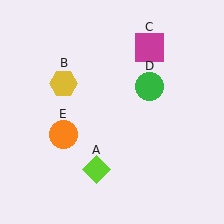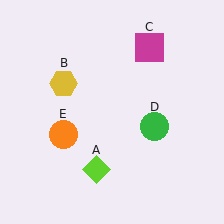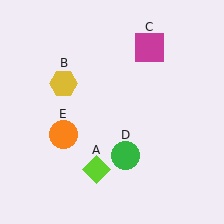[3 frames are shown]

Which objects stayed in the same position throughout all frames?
Lime diamond (object A) and yellow hexagon (object B) and magenta square (object C) and orange circle (object E) remained stationary.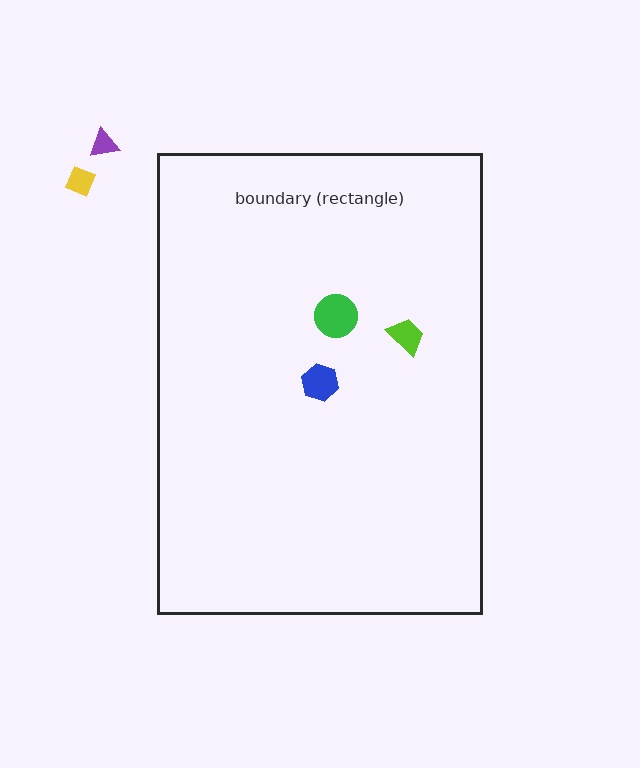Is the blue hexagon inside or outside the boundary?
Inside.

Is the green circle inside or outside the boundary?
Inside.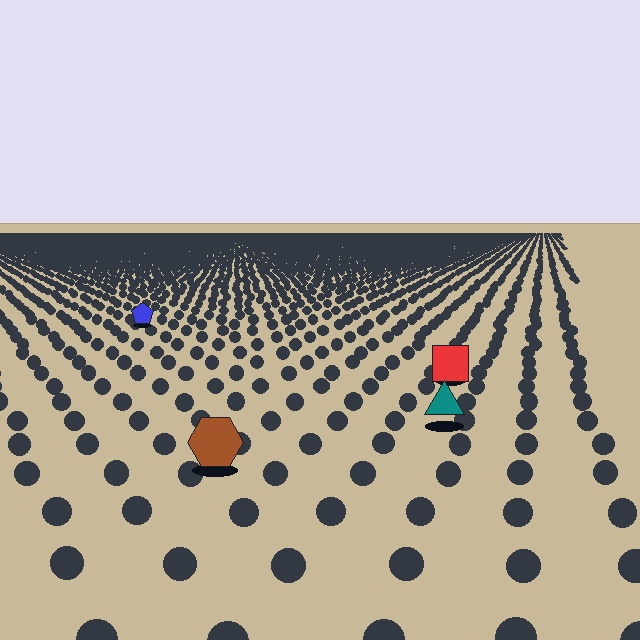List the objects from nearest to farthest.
From nearest to farthest: the brown hexagon, the teal triangle, the red square, the blue pentagon.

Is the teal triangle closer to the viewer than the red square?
Yes. The teal triangle is closer — you can tell from the texture gradient: the ground texture is coarser near it.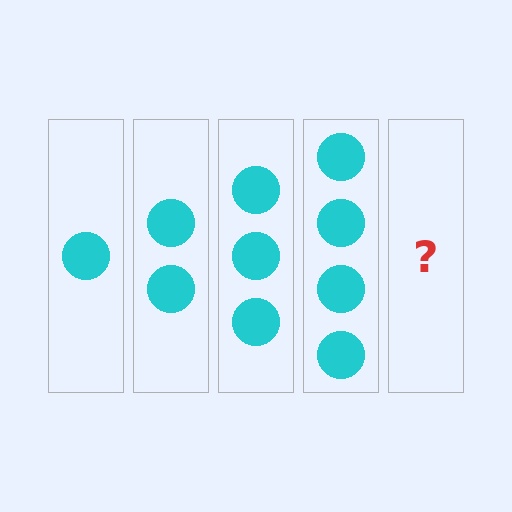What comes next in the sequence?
The next element should be 5 circles.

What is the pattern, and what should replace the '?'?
The pattern is that each step adds one more circle. The '?' should be 5 circles.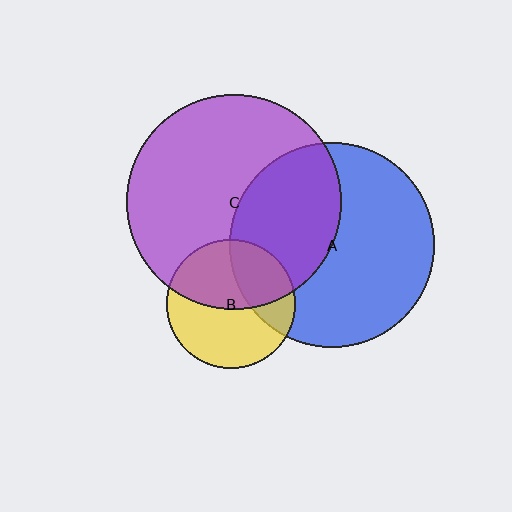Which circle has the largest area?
Circle C (purple).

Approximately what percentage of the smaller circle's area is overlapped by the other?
Approximately 30%.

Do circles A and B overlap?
Yes.